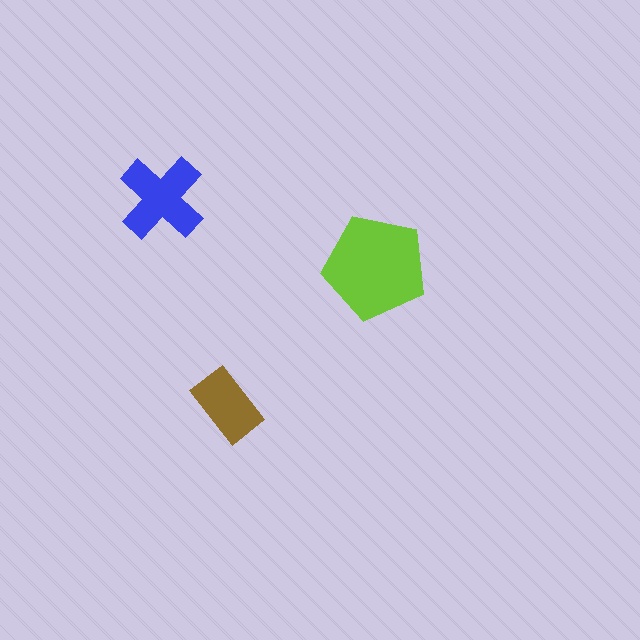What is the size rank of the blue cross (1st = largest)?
2nd.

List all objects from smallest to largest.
The brown rectangle, the blue cross, the lime pentagon.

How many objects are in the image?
There are 3 objects in the image.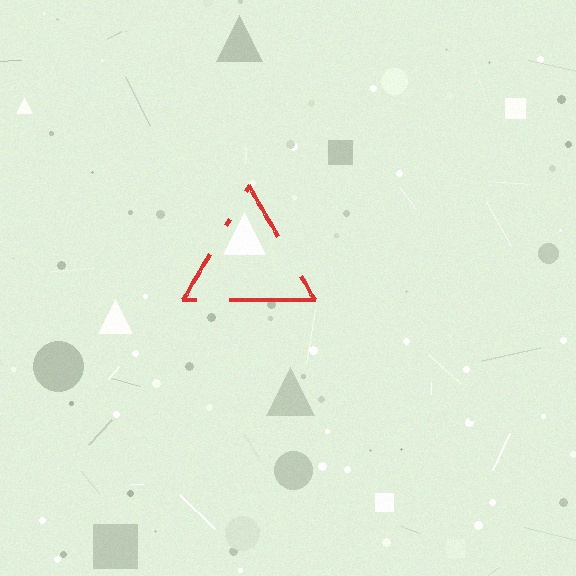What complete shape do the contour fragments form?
The contour fragments form a triangle.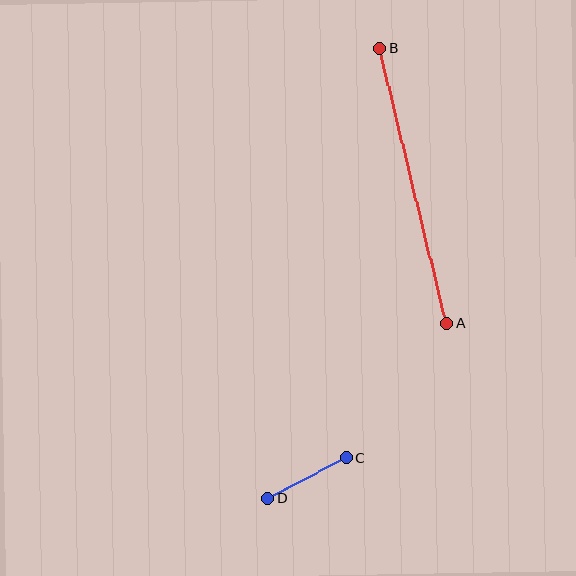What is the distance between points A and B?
The distance is approximately 283 pixels.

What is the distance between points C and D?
The distance is approximately 89 pixels.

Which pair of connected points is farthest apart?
Points A and B are farthest apart.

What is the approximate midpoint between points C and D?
The midpoint is at approximately (307, 478) pixels.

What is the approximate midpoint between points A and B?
The midpoint is at approximately (413, 186) pixels.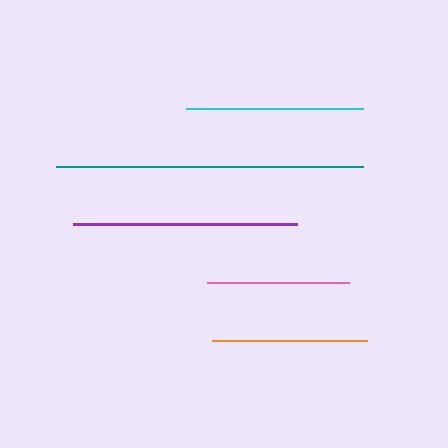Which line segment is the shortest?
The pink line is the shortest at approximately 142 pixels.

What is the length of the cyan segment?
The cyan segment is approximately 177 pixels long.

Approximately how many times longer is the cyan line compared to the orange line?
The cyan line is approximately 1.1 times the length of the orange line.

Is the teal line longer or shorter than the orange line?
The teal line is longer than the orange line.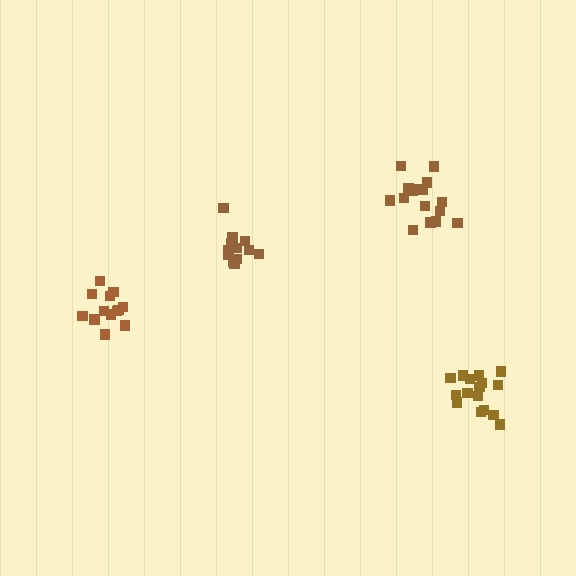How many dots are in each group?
Group 1: 12 dots, Group 2: 16 dots, Group 3: 16 dots, Group 4: 13 dots (57 total).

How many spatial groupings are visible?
There are 4 spatial groupings.